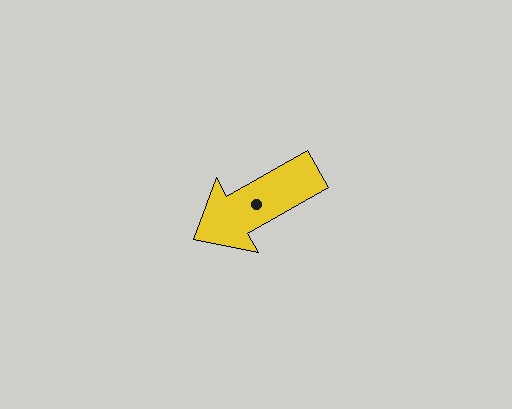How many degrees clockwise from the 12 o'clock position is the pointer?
Approximately 240 degrees.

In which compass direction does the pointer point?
Southwest.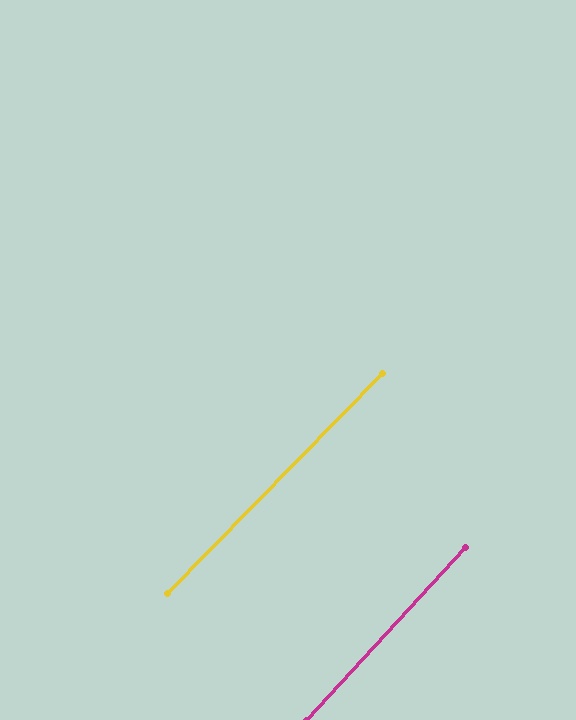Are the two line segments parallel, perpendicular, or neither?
Parallel — their directions differ by only 1.7°.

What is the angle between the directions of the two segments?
Approximately 2 degrees.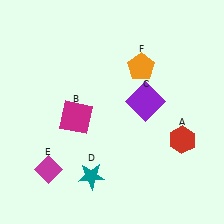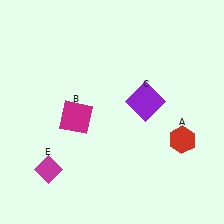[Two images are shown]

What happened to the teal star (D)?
The teal star (D) was removed in Image 2. It was in the bottom-left area of Image 1.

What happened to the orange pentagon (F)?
The orange pentagon (F) was removed in Image 2. It was in the top-right area of Image 1.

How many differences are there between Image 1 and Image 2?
There are 2 differences between the two images.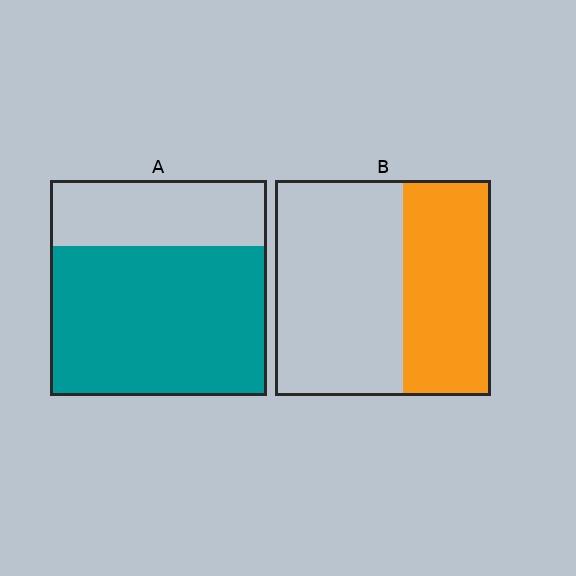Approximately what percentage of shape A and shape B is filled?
A is approximately 70% and B is approximately 40%.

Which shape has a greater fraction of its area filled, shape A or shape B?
Shape A.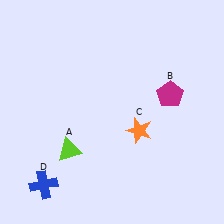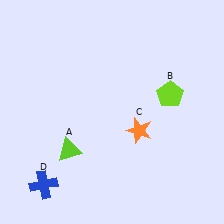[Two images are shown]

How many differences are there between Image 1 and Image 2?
There is 1 difference between the two images.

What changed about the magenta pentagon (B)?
In Image 1, B is magenta. In Image 2, it changed to lime.